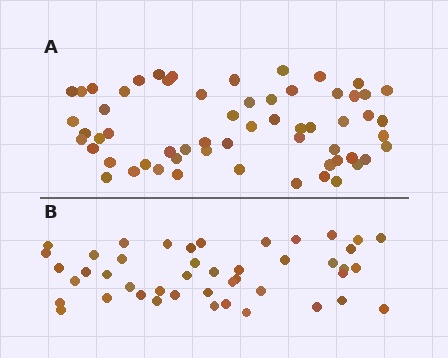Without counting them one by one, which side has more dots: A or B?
Region A (the top region) has more dots.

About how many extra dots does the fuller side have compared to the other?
Region A has approximately 15 more dots than region B.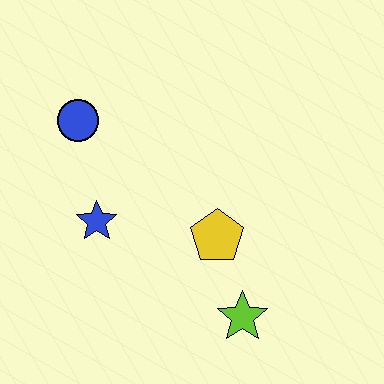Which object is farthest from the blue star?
The lime star is farthest from the blue star.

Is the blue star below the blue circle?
Yes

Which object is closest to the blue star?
The blue circle is closest to the blue star.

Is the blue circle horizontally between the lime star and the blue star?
No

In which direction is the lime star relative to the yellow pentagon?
The lime star is below the yellow pentagon.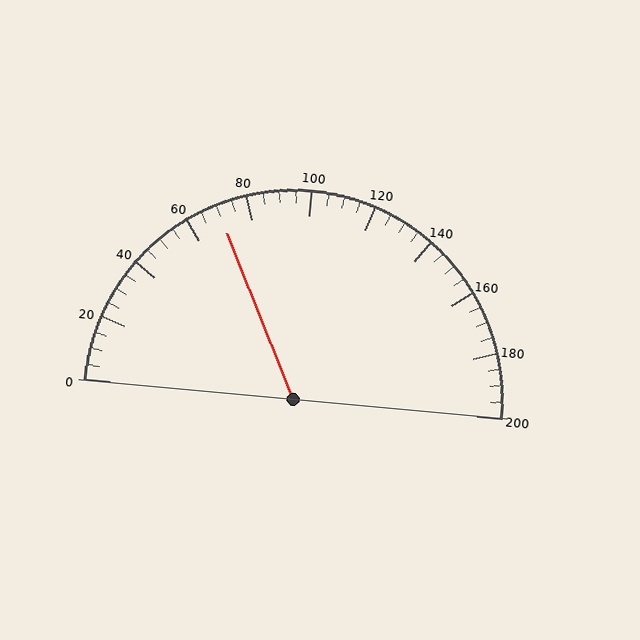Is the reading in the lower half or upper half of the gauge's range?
The reading is in the lower half of the range (0 to 200).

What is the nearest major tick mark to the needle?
The nearest major tick mark is 80.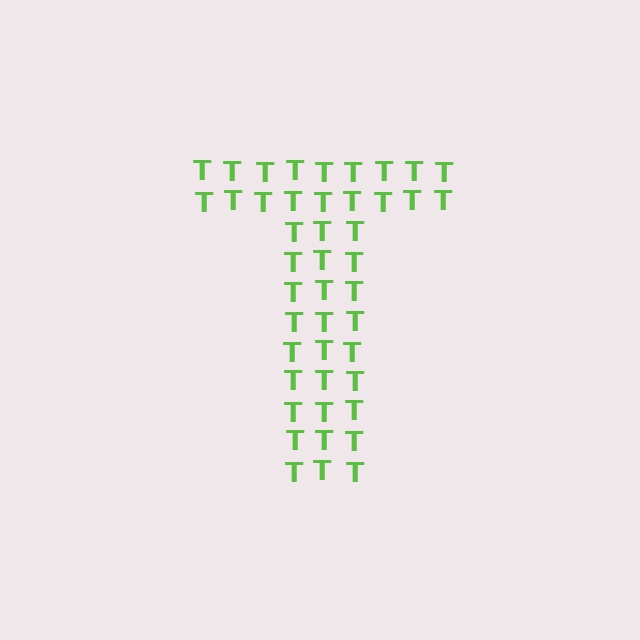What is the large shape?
The large shape is the letter T.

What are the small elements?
The small elements are letter T's.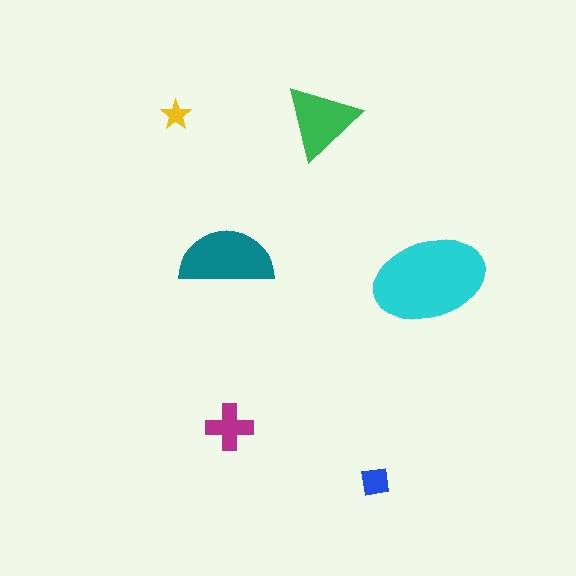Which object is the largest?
The cyan ellipse.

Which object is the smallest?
The yellow star.